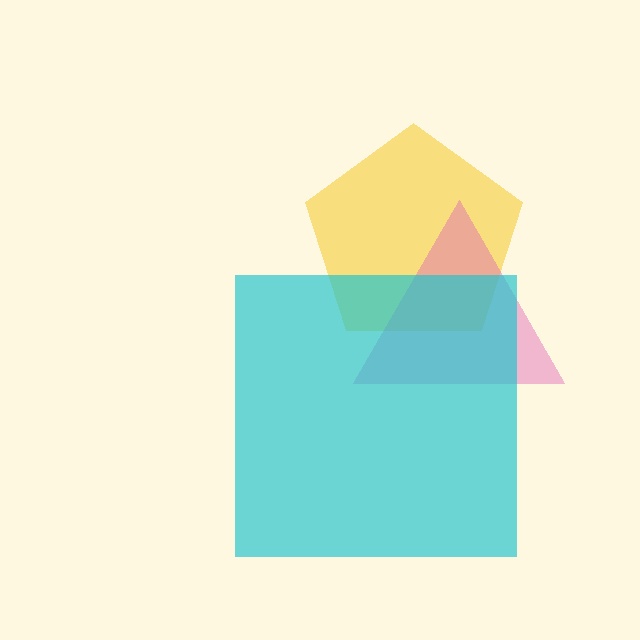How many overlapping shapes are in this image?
There are 3 overlapping shapes in the image.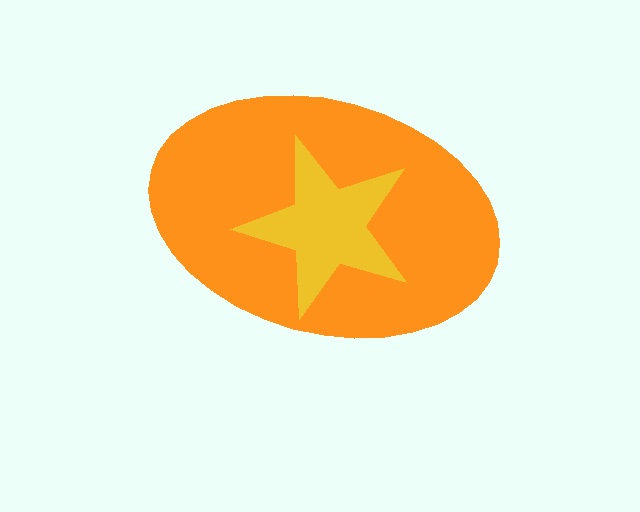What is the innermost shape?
The yellow star.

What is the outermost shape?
The orange ellipse.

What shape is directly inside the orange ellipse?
The yellow star.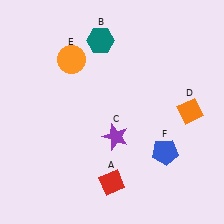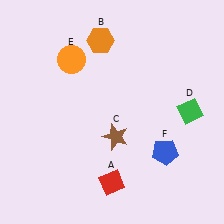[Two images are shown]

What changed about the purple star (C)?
In Image 1, C is purple. In Image 2, it changed to brown.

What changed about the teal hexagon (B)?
In Image 1, B is teal. In Image 2, it changed to orange.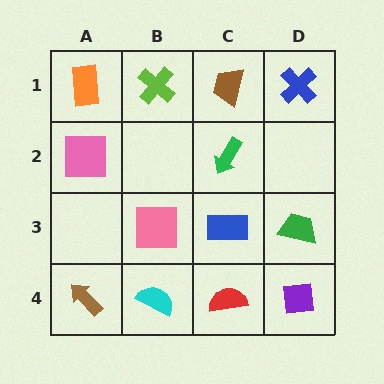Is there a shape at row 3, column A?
No, that cell is empty.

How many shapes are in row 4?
4 shapes.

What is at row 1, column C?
A brown trapezoid.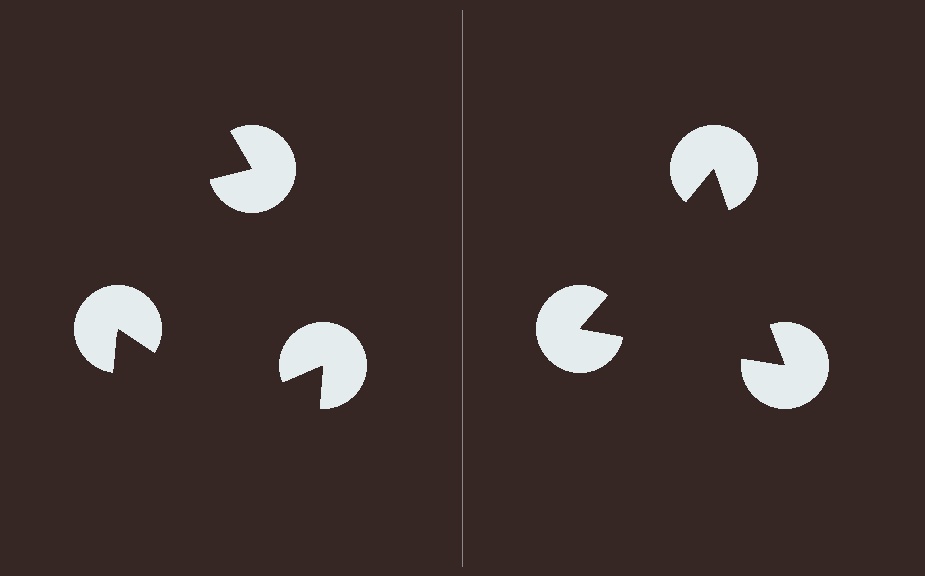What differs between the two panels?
The pac-man discs are positioned identically on both sides; only the wedge orientations differ. On the right they align to a triangle; on the left they are misaligned.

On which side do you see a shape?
An illusory triangle appears on the right side. On the left side the wedge cuts are rotated, so no coherent shape forms.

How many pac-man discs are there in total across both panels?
6 — 3 on each side.